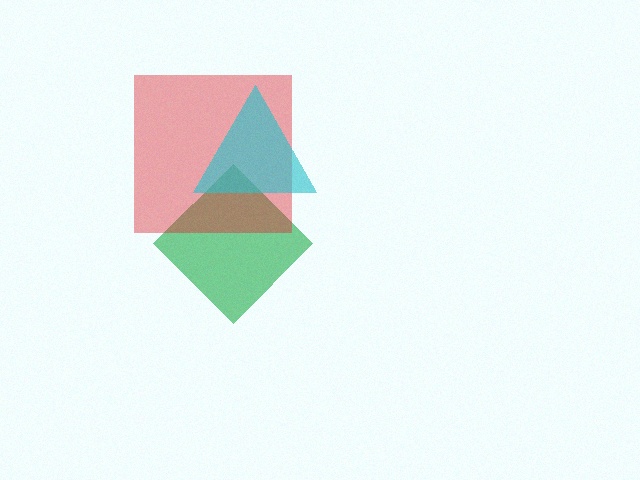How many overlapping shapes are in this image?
There are 3 overlapping shapes in the image.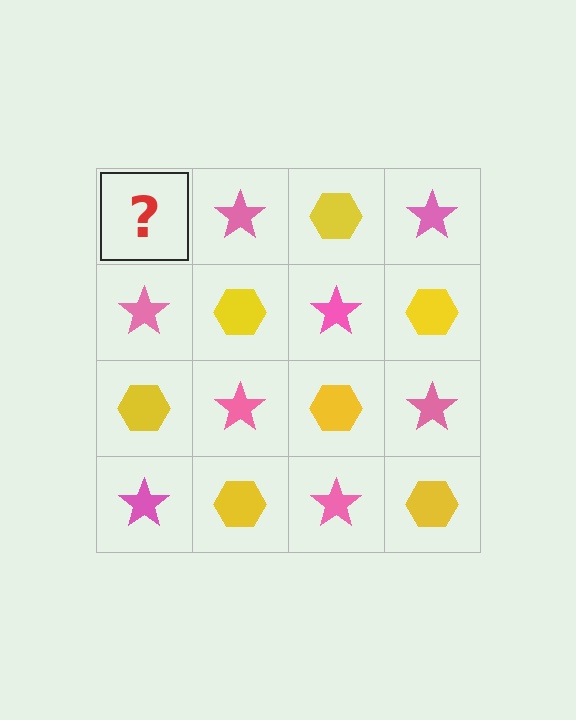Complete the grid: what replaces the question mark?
The question mark should be replaced with a yellow hexagon.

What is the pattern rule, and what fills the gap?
The rule is that it alternates yellow hexagon and pink star in a checkerboard pattern. The gap should be filled with a yellow hexagon.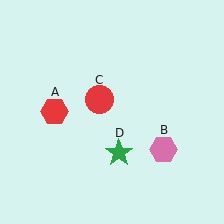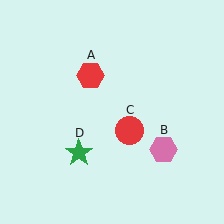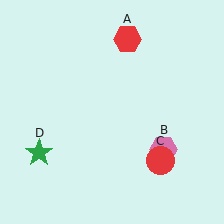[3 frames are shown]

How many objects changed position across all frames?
3 objects changed position: red hexagon (object A), red circle (object C), green star (object D).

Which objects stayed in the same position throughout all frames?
Pink hexagon (object B) remained stationary.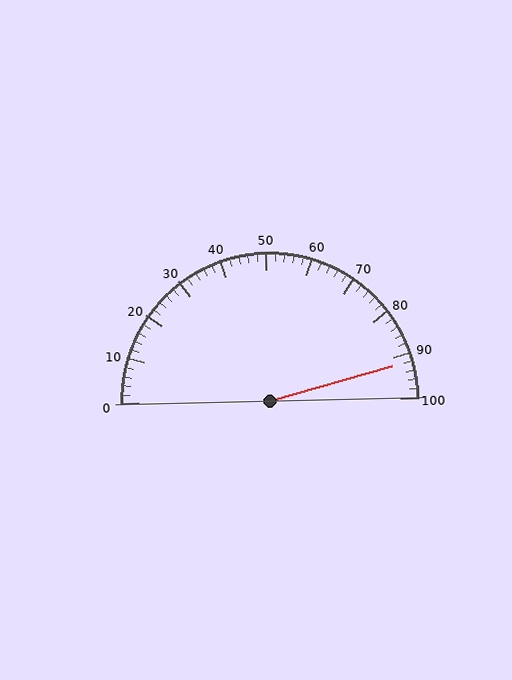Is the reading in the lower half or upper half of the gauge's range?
The reading is in the upper half of the range (0 to 100).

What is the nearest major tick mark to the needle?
The nearest major tick mark is 90.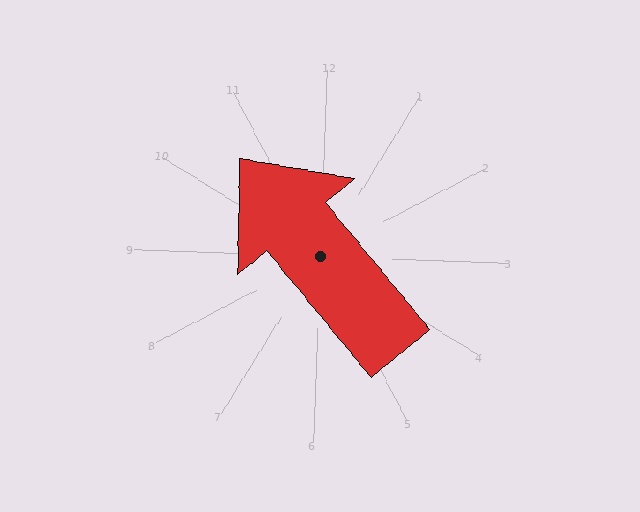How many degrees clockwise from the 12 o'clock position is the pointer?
Approximately 318 degrees.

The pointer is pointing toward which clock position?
Roughly 11 o'clock.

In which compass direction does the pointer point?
Northwest.